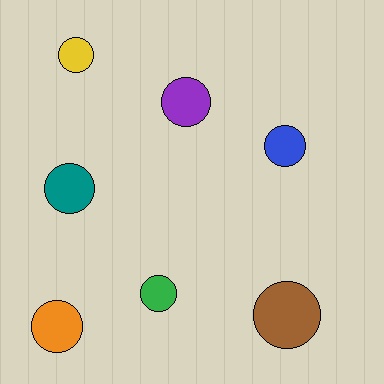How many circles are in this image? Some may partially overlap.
There are 7 circles.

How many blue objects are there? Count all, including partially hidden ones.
There is 1 blue object.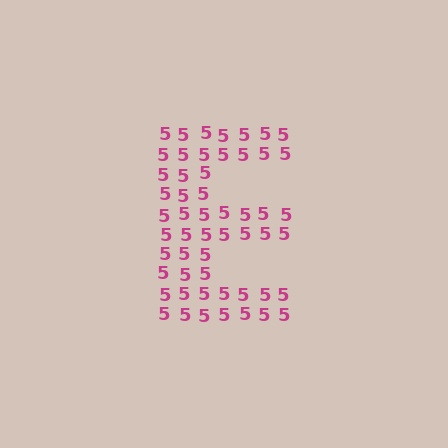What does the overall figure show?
The overall figure shows the letter E.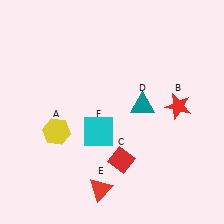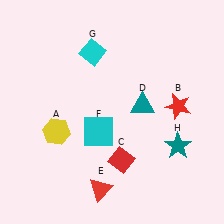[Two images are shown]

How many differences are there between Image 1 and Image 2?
There are 2 differences between the two images.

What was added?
A cyan diamond (G), a teal star (H) were added in Image 2.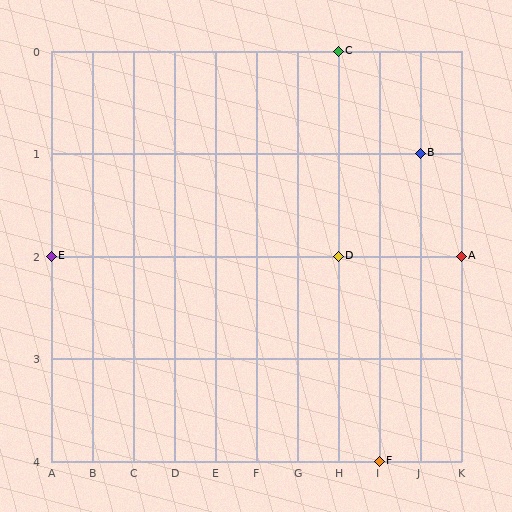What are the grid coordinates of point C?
Point C is at grid coordinates (H, 0).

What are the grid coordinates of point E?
Point E is at grid coordinates (A, 2).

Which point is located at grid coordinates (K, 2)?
Point A is at (K, 2).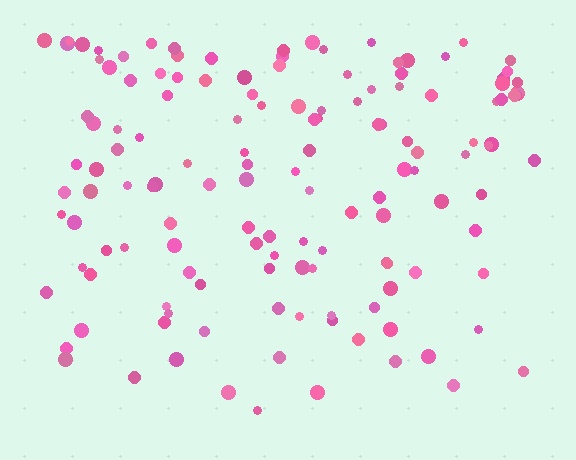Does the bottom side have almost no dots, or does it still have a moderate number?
Still a moderate number, just noticeably fewer than the top.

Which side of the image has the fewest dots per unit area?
The bottom.